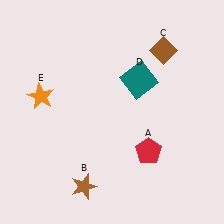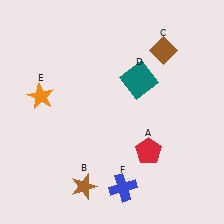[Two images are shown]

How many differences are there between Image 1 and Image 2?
There is 1 difference between the two images.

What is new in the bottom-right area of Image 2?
A blue cross (F) was added in the bottom-right area of Image 2.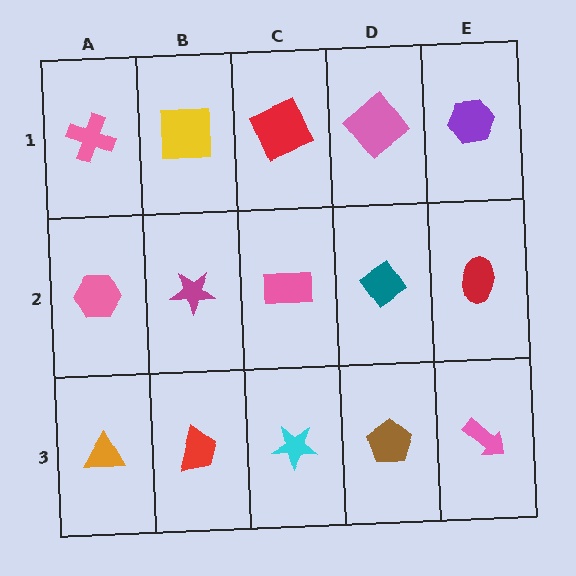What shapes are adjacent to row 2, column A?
A pink cross (row 1, column A), an orange triangle (row 3, column A), a magenta star (row 2, column B).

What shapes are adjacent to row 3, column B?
A magenta star (row 2, column B), an orange triangle (row 3, column A), a cyan star (row 3, column C).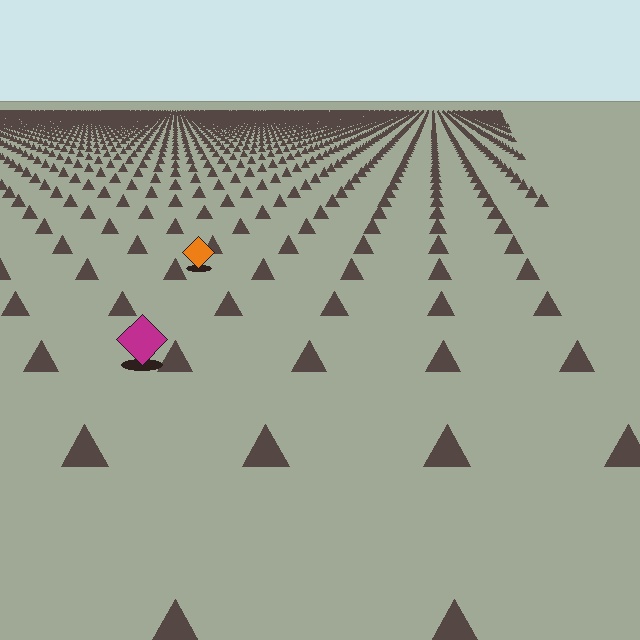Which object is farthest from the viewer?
The orange diamond is farthest from the viewer. It appears smaller and the ground texture around it is denser.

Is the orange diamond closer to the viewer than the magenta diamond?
No. The magenta diamond is closer — you can tell from the texture gradient: the ground texture is coarser near it.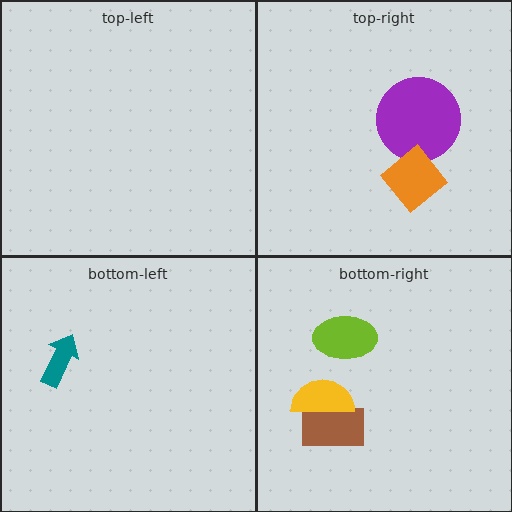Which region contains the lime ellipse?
The bottom-right region.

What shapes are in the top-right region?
The purple circle, the orange diamond.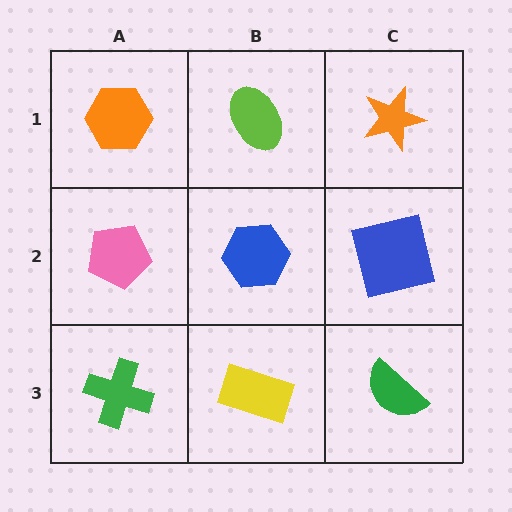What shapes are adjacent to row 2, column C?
An orange star (row 1, column C), a green semicircle (row 3, column C), a blue hexagon (row 2, column B).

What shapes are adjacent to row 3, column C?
A blue square (row 2, column C), a yellow rectangle (row 3, column B).